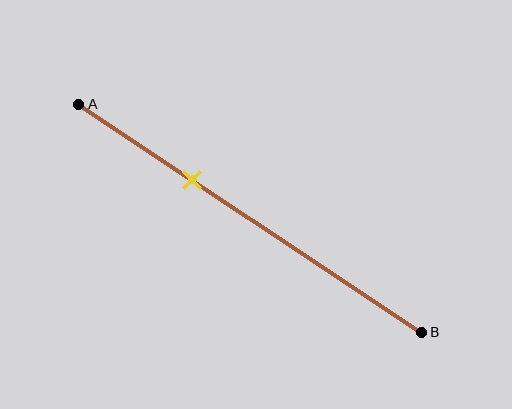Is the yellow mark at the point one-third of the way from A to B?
Yes, the mark is approximately at the one-third point.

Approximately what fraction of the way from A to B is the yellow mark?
The yellow mark is approximately 35% of the way from A to B.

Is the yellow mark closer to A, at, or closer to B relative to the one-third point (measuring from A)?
The yellow mark is approximately at the one-third point of segment AB.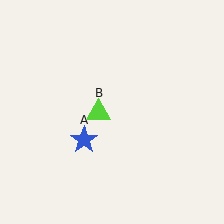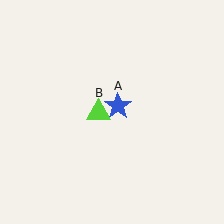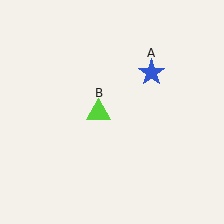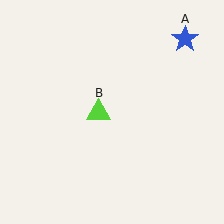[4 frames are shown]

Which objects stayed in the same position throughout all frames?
Lime triangle (object B) remained stationary.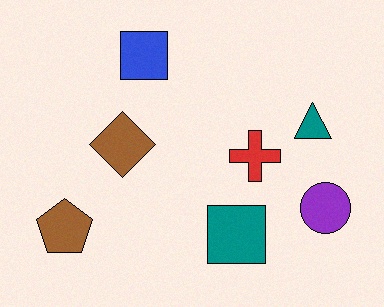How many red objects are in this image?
There is 1 red object.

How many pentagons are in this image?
There is 1 pentagon.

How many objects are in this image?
There are 7 objects.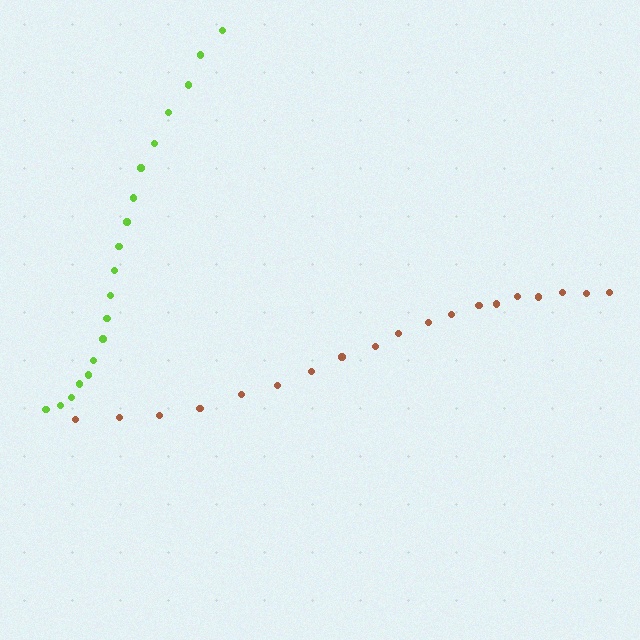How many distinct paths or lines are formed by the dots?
There are 2 distinct paths.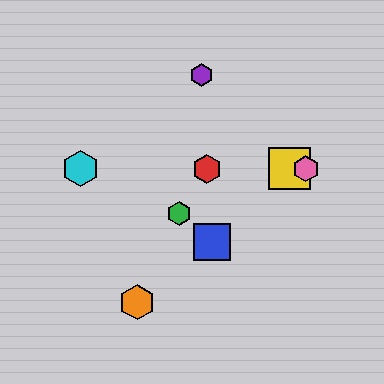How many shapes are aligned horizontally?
4 shapes (the red hexagon, the yellow square, the cyan hexagon, the pink hexagon) are aligned horizontally.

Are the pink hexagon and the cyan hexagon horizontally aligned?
Yes, both are at y≈169.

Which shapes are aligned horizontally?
The red hexagon, the yellow square, the cyan hexagon, the pink hexagon are aligned horizontally.